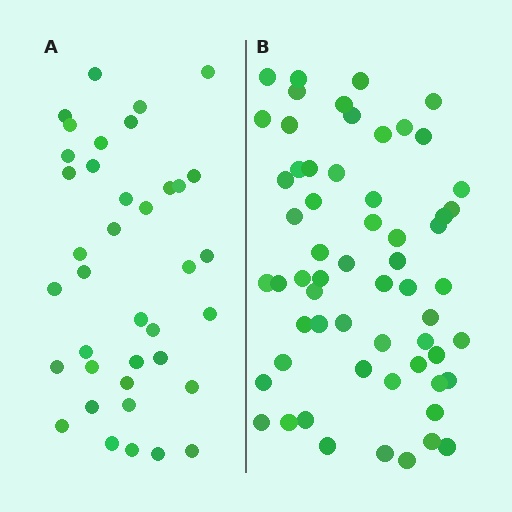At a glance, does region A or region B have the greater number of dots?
Region B (the right region) has more dots.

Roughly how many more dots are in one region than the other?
Region B has approximately 20 more dots than region A.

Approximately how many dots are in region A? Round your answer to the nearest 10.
About 40 dots. (The exact count is 38, which rounds to 40.)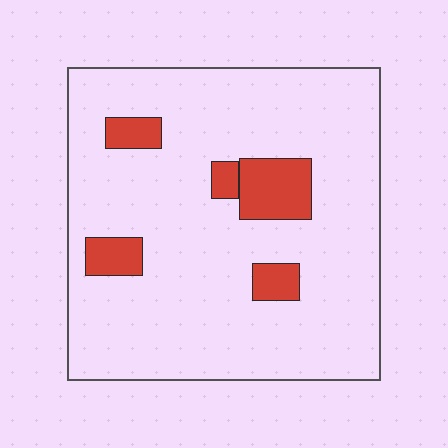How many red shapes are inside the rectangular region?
5.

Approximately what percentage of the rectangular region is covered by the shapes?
Approximately 10%.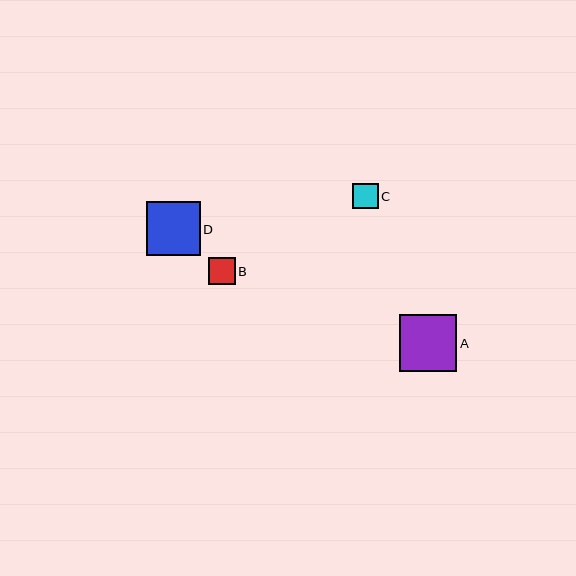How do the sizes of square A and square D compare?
Square A and square D are approximately the same size.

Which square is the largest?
Square A is the largest with a size of approximately 57 pixels.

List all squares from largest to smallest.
From largest to smallest: A, D, B, C.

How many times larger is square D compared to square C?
Square D is approximately 2.1 times the size of square C.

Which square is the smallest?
Square C is the smallest with a size of approximately 26 pixels.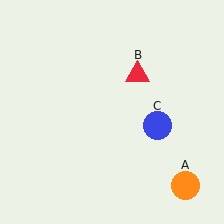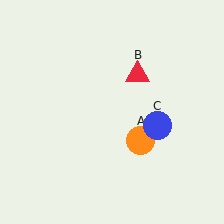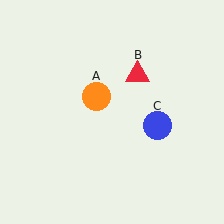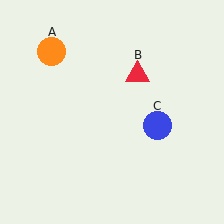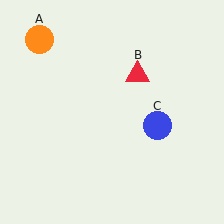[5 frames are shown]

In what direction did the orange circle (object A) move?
The orange circle (object A) moved up and to the left.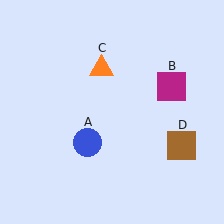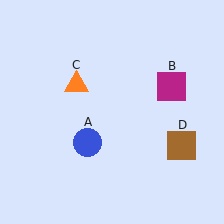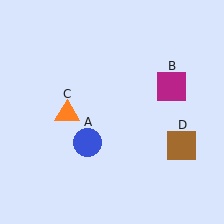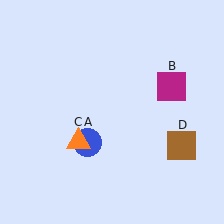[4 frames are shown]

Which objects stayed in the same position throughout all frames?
Blue circle (object A) and magenta square (object B) and brown square (object D) remained stationary.